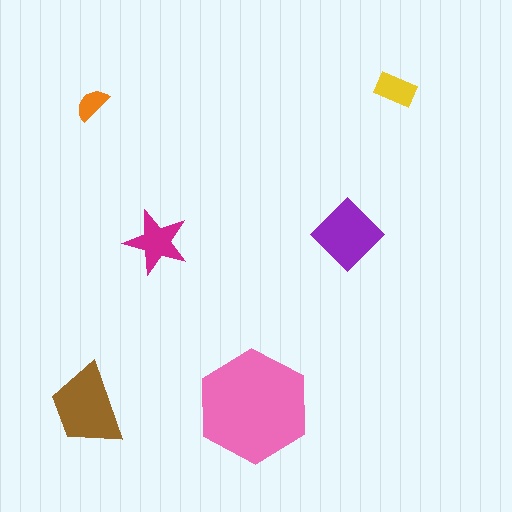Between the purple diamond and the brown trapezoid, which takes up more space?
The brown trapezoid.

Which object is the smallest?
The orange semicircle.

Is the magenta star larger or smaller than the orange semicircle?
Larger.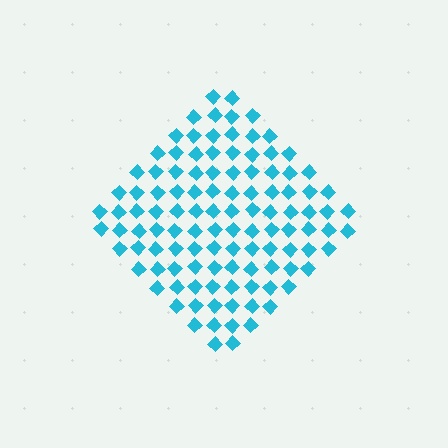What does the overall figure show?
The overall figure shows a diamond.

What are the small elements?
The small elements are diamonds.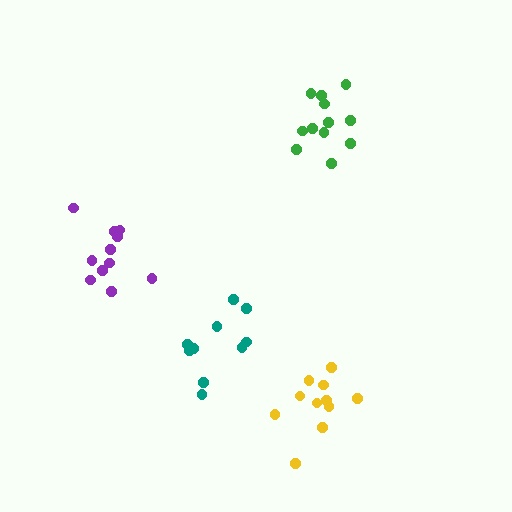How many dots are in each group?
Group 1: 12 dots, Group 2: 10 dots, Group 3: 11 dots, Group 4: 11 dots (44 total).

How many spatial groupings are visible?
There are 4 spatial groupings.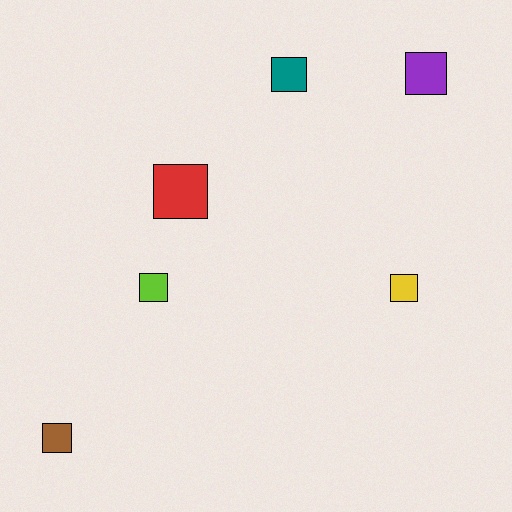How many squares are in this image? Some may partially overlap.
There are 6 squares.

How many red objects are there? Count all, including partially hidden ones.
There is 1 red object.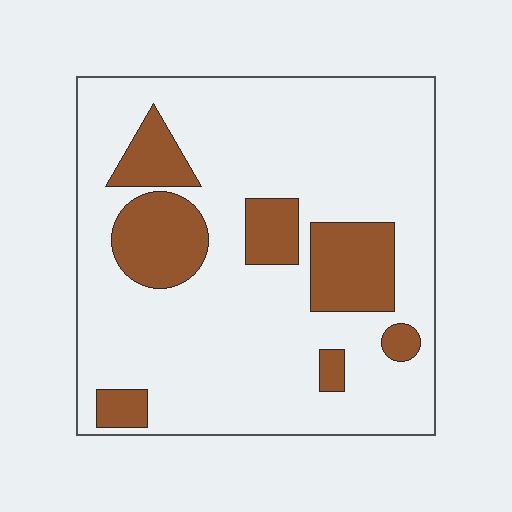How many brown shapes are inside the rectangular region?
7.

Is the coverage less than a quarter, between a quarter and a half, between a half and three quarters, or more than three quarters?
Less than a quarter.